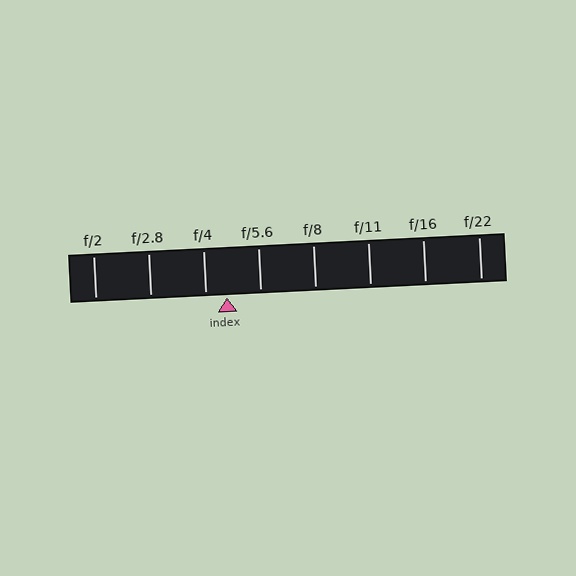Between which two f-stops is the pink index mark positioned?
The index mark is between f/4 and f/5.6.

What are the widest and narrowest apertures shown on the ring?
The widest aperture shown is f/2 and the narrowest is f/22.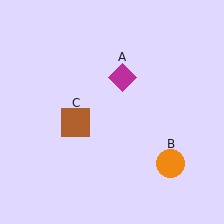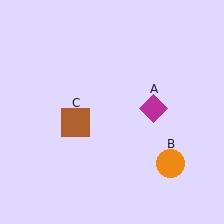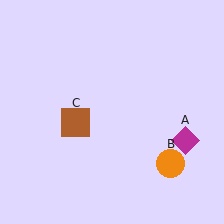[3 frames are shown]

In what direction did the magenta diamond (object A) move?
The magenta diamond (object A) moved down and to the right.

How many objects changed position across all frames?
1 object changed position: magenta diamond (object A).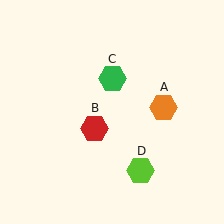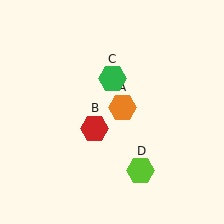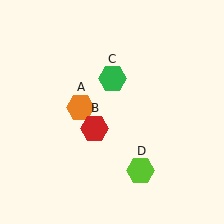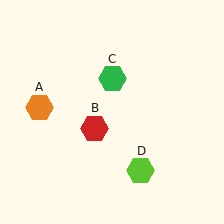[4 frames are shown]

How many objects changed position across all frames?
1 object changed position: orange hexagon (object A).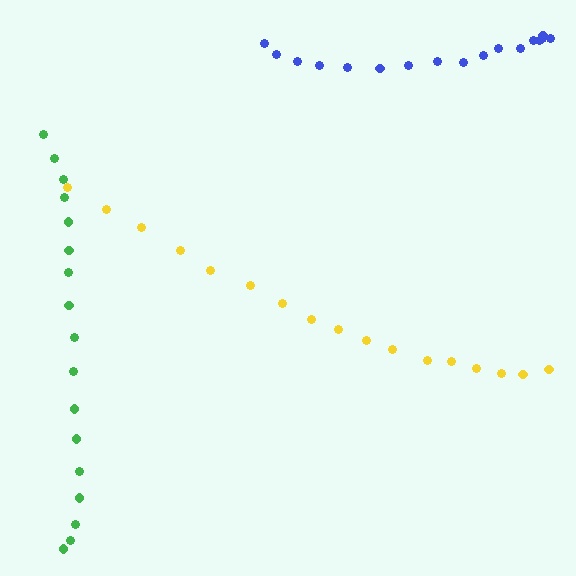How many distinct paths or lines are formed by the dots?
There are 3 distinct paths.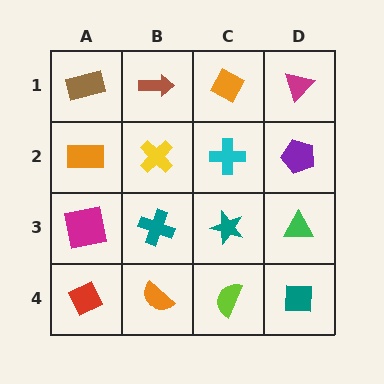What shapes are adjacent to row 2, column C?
An orange diamond (row 1, column C), a teal star (row 3, column C), a yellow cross (row 2, column B), a purple pentagon (row 2, column D).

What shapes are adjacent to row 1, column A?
An orange rectangle (row 2, column A), a brown arrow (row 1, column B).